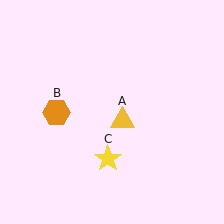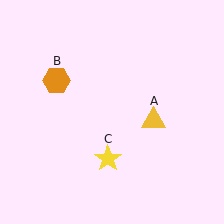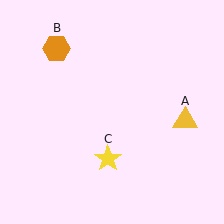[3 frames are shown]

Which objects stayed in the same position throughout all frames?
Yellow star (object C) remained stationary.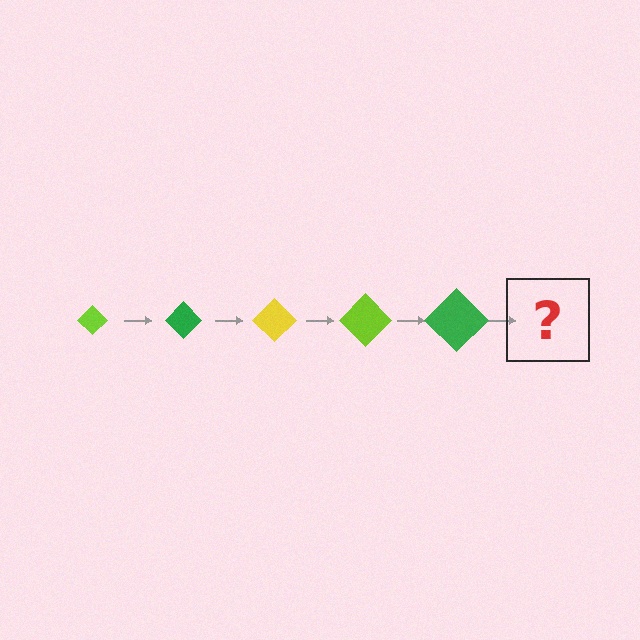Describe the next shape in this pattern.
It should be a yellow diamond, larger than the previous one.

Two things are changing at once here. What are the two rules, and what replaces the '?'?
The two rules are that the diamond grows larger each step and the color cycles through lime, green, and yellow. The '?' should be a yellow diamond, larger than the previous one.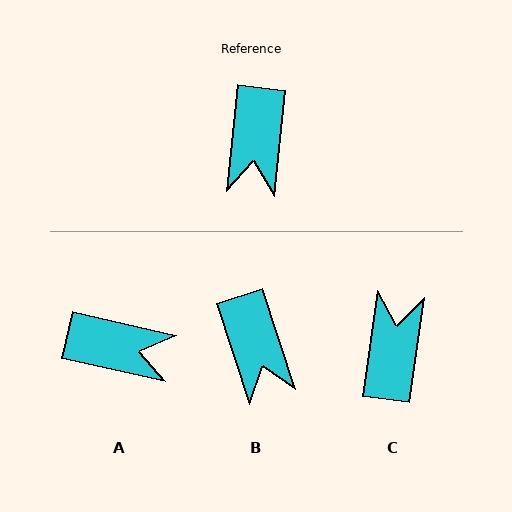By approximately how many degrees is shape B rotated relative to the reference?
Approximately 24 degrees counter-clockwise.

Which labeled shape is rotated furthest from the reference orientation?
C, about 178 degrees away.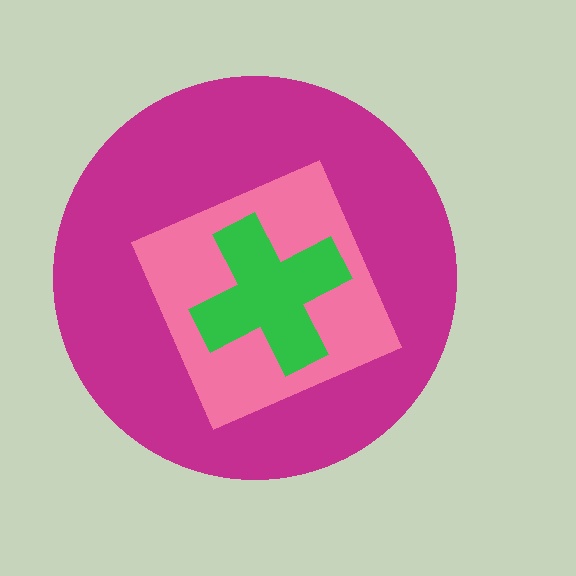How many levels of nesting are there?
3.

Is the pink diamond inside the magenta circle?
Yes.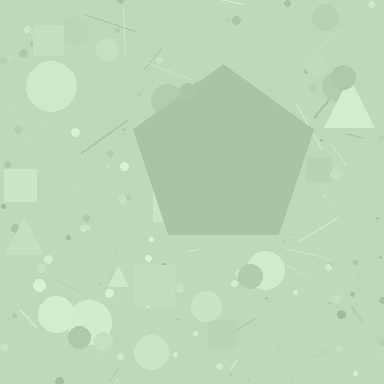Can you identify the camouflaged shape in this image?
The camouflaged shape is a pentagon.